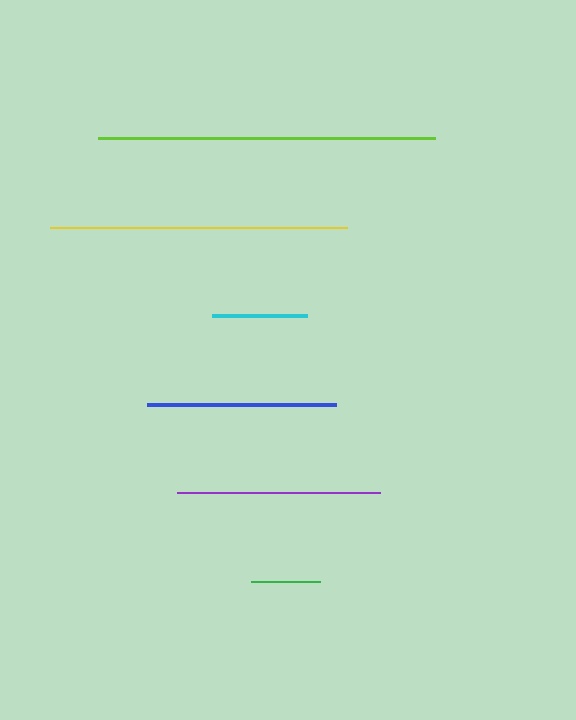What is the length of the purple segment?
The purple segment is approximately 202 pixels long.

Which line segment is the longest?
The lime line is the longest at approximately 337 pixels.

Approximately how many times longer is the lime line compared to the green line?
The lime line is approximately 4.9 times the length of the green line.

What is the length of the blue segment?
The blue segment is approximately 190 pixels long.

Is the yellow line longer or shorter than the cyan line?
The yellow line is longer than the cyan line.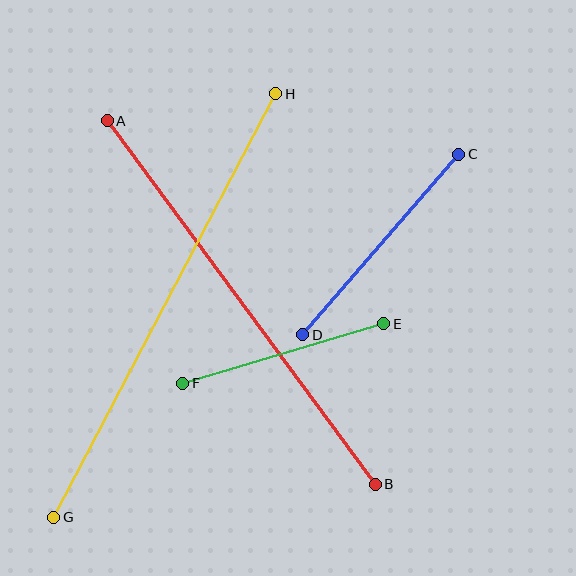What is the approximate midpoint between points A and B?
The midpoint is at approximately (241, 302) pixels.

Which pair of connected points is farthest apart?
Points G and H are farthest apart.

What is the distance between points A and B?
The distance is approximately 452 pixels.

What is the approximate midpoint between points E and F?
The midpoint is at approximately (283, 354) pixels.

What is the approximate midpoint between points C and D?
The midpoint is at approximately (381, 245) pixels.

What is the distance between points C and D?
The distance is approximately 239 pixels.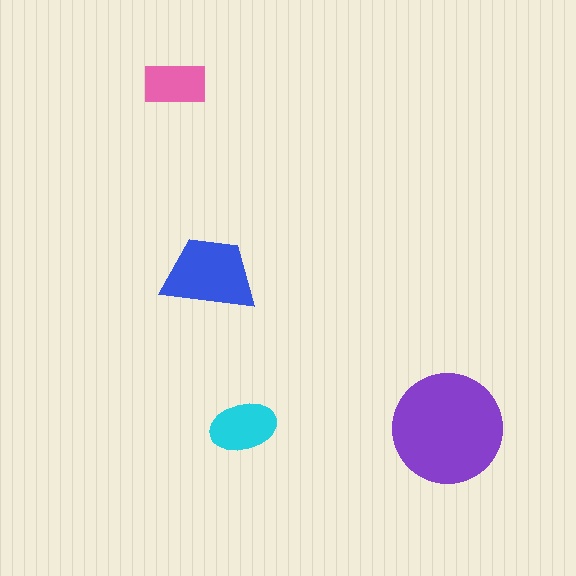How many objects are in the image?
There are 4 objects in the image.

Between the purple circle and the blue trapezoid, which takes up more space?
The purple circle.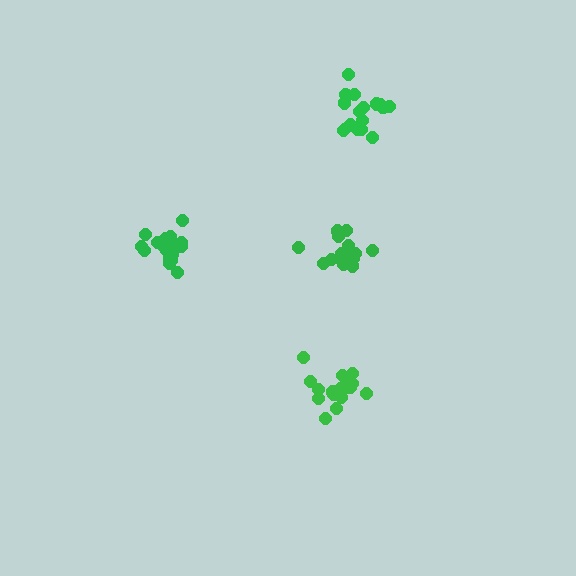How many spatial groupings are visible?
There are 4 spatial groupings.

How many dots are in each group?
Group 1: 19 dots, Group 2: 21 dots, Group 3: 17 dots, Group 4: 19 dots (76 total).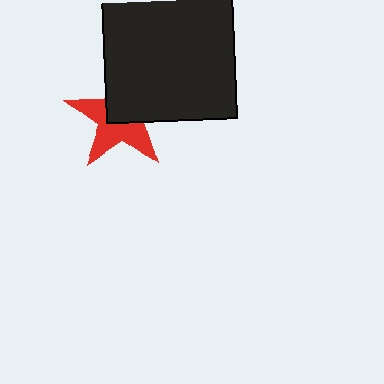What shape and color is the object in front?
The object in front is a black square.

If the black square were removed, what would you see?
You would see the complete red star.